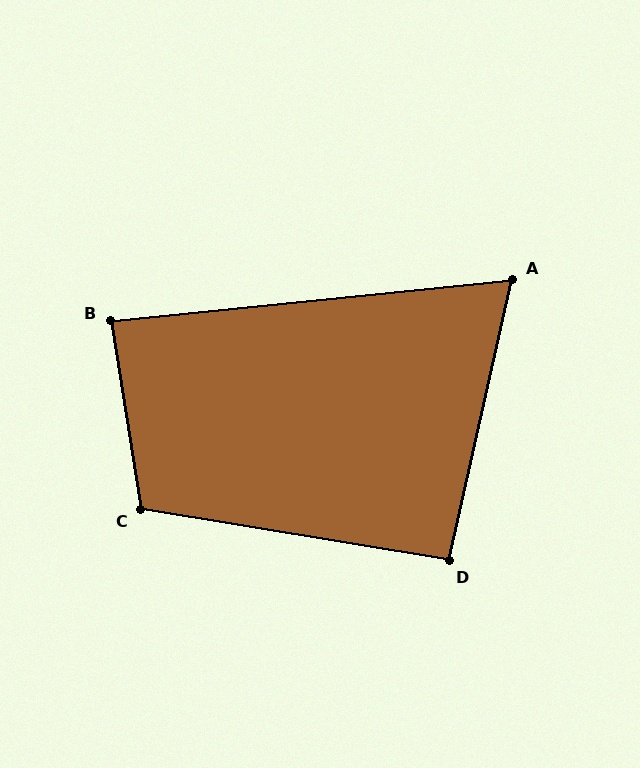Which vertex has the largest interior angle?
C, at approximately 108 degrees.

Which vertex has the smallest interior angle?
A, at approximately 72 degrees.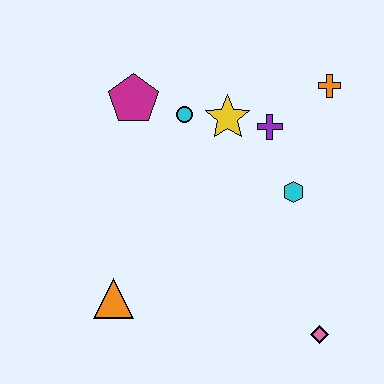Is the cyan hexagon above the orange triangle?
Yes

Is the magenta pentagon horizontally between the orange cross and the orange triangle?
Yes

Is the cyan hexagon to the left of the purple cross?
No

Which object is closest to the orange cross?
The purple cross is closest to the orange cross.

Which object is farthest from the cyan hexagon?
The orange triangle is farthest from the cyan hexagon.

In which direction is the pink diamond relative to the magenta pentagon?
The pink diamond is below the magenta pentagon.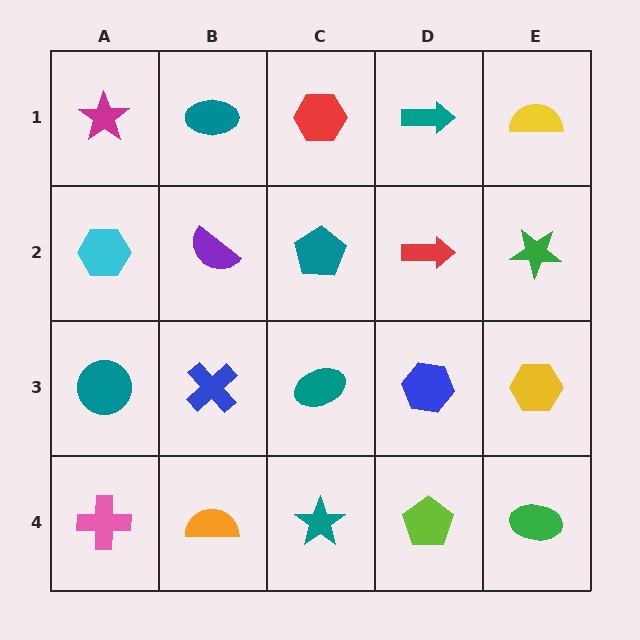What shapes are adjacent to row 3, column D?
A red arrow (row 2, column D), a lime pentagon (row 4, column D), a teal ellipse (row 3, column C), a yellow hexagon (row 3, column E).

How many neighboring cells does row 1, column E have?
2.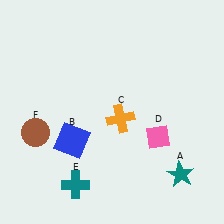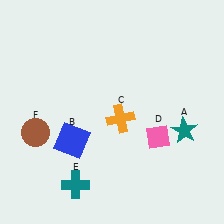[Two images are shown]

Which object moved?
The teal star (A) moved up.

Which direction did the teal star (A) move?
The teal star (A) moved up.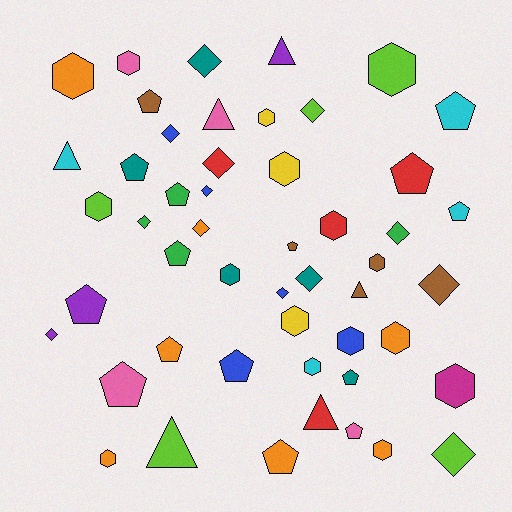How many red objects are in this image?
There are 4 red objects.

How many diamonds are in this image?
There are 13 diamonds.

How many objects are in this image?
There are 50 objects.